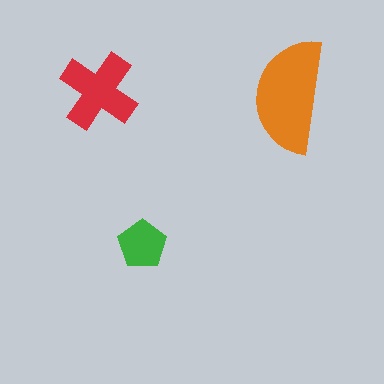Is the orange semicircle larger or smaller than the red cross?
Larger.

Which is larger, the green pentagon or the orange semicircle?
The orange semicircle.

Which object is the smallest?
The green pentagon.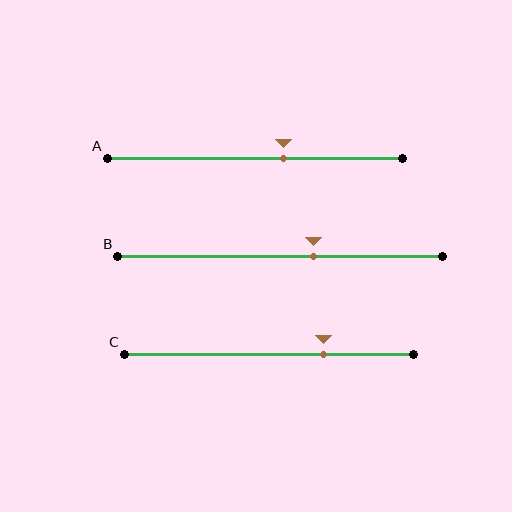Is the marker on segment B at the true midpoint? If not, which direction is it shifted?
No, the marker on segment B is shifted to the right by about 10% of the segment length.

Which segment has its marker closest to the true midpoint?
Segment A has its marker closest to the true midpoint.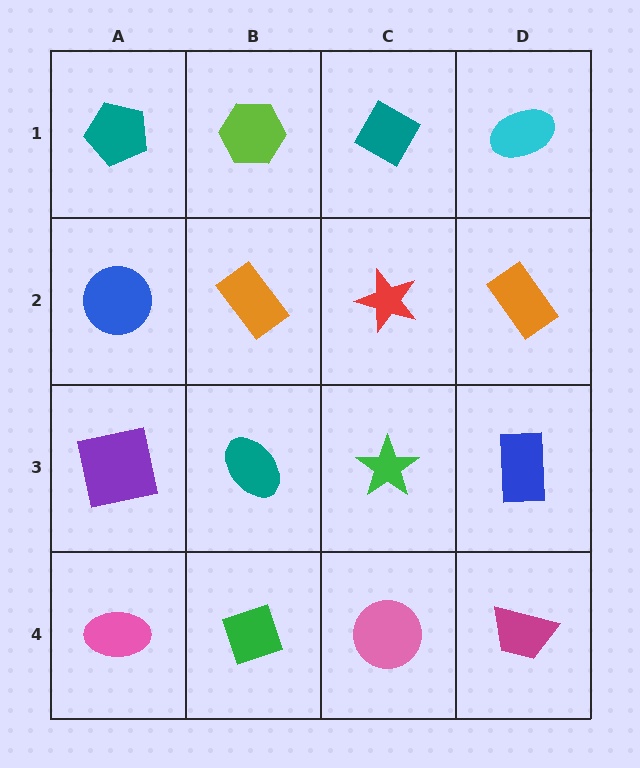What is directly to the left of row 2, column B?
A blue circle.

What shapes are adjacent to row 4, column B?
A teal ellipse (row 3, column B), a pink ellipse (row 4, column A), a pink circle (row 4, column C).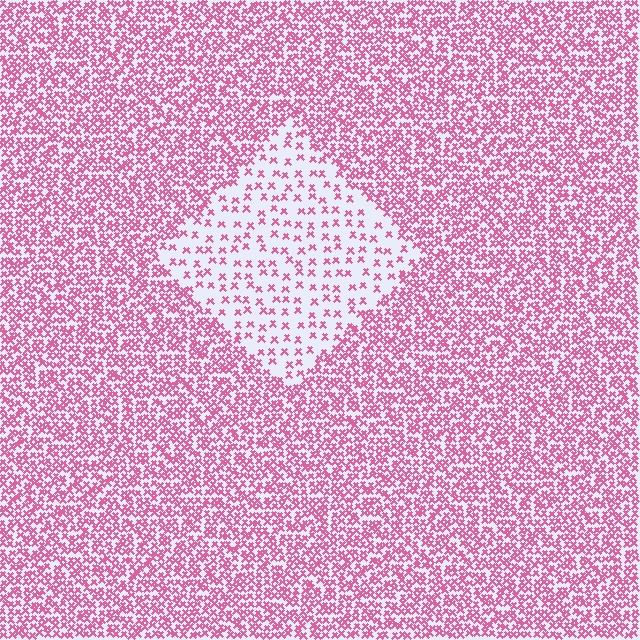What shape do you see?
I see a diamond.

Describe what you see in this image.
The image contains small pink elements arranged at two different densities. A diamond-shaped region is visible where the elements are less densely packed than the surrounding area.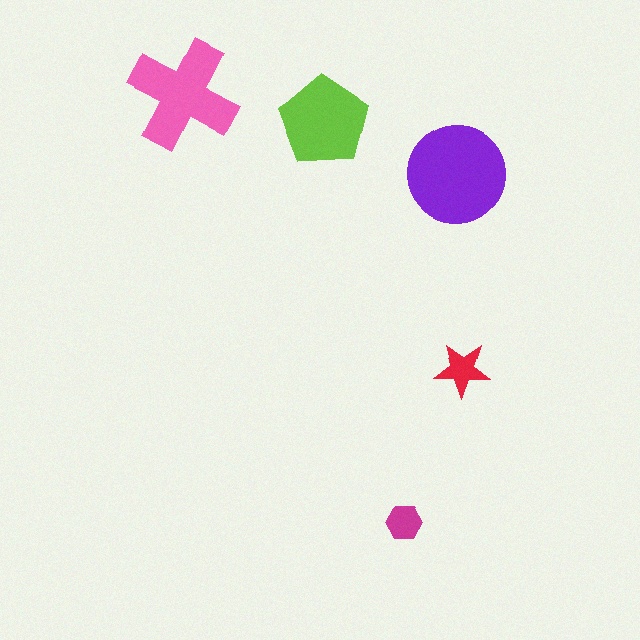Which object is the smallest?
The magenta hexagon.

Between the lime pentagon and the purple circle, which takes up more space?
The purple circle.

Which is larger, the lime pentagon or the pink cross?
The pink cross.